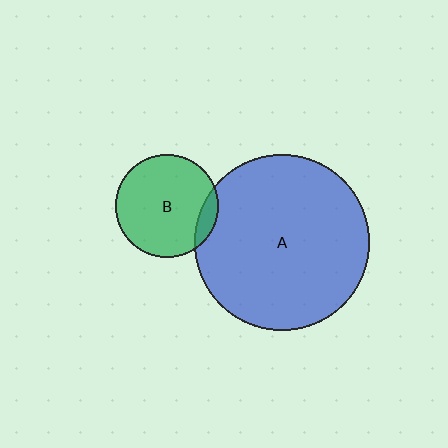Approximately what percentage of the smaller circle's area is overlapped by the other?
Approximately 10%.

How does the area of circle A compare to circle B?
Approximately 2.9 times.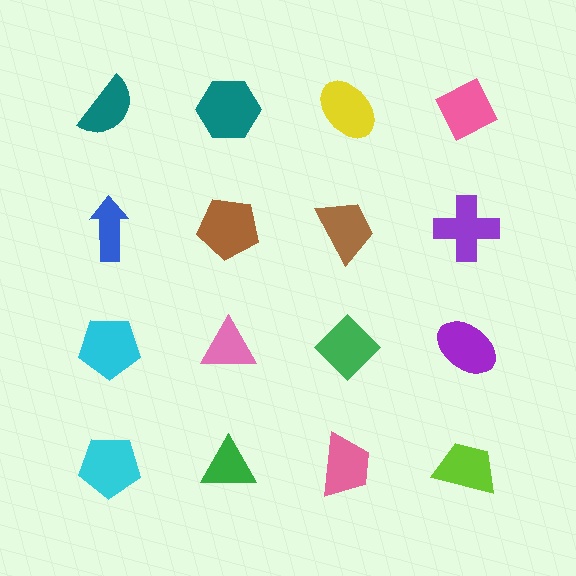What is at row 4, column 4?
A lime trapezoid.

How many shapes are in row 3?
4 shapes.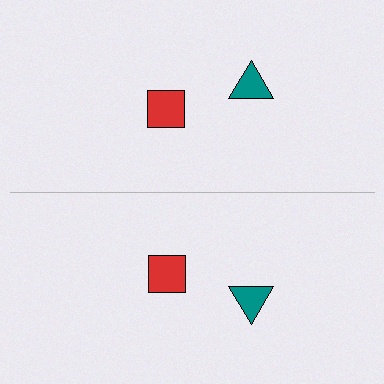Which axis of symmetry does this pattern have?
The pattern has a horizontal axis of symmetry running through the center of the image.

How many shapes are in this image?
There are 4 shapes in this image.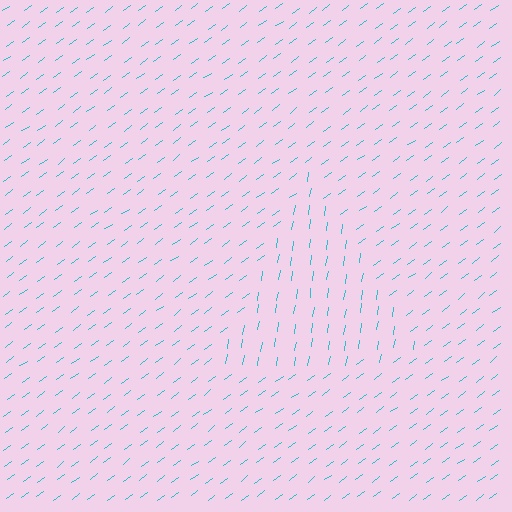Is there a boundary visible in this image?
Yes, there is a texture boundary formed by a change in line orientation.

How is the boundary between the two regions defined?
The boundary is defined purely by a change in line orientation (approximately 45 degrees difference). All lines are the same color and thickness.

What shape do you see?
I see a triangle.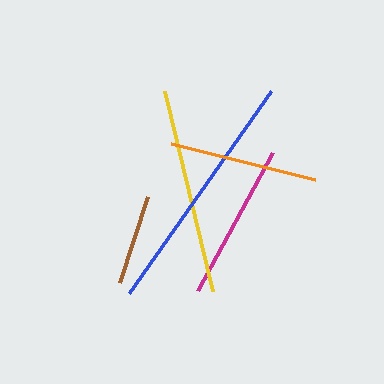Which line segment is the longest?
The blue line is the longest at approximately 247 pixels.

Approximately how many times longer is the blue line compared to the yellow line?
The blue line is approximately 1.2 times the length of the yellow line.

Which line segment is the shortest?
The brown line is the shortest at approximately 91 pixels.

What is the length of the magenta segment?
The magenta segment is approximately 157 pixels long.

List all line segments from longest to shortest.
From longest to shortest: blue, yellow, magenta, orange, brown.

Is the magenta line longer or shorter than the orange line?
The magenta line is longer than the orange line.